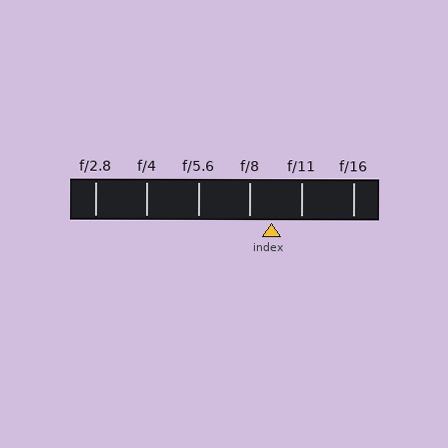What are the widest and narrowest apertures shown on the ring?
The widest aperture shown is f/2.8 and the narrowest is f/16.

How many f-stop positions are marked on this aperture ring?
There are 6 f-stop positions marked.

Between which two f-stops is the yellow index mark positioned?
The index mark is between f/8 and f/11.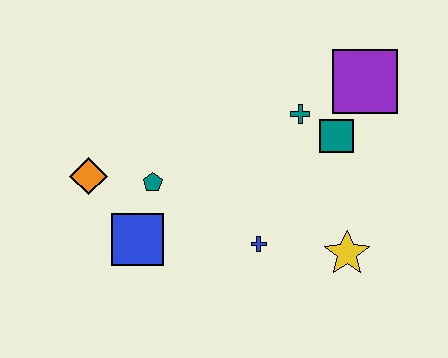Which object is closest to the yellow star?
The blue cross is closest to the yellow star.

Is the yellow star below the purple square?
Yes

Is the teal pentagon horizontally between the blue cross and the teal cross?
No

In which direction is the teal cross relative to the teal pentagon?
The teal cross is to the right of the teal pentagon.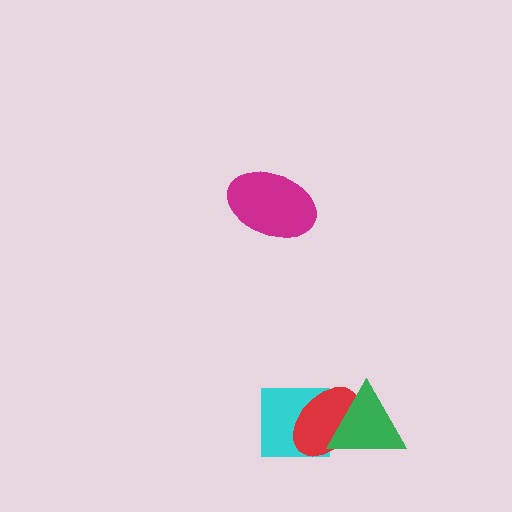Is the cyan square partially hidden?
Yes, it is partially covered by another shape.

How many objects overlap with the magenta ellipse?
0 objects overlap with the magenta ellipse.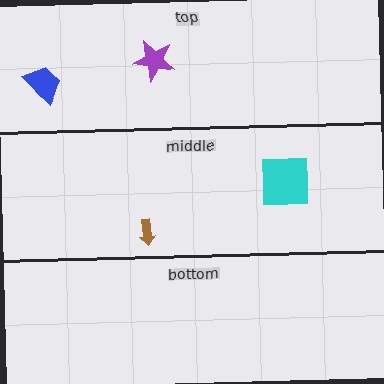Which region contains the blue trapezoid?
The top region.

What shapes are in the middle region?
The brown arrow, the cyan square.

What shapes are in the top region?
The blue trapezoid, the purple star.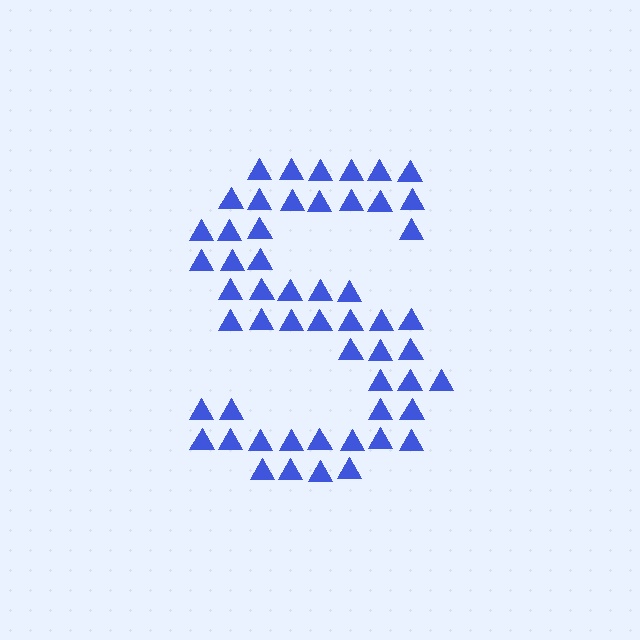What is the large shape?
The large shape is the letter S.